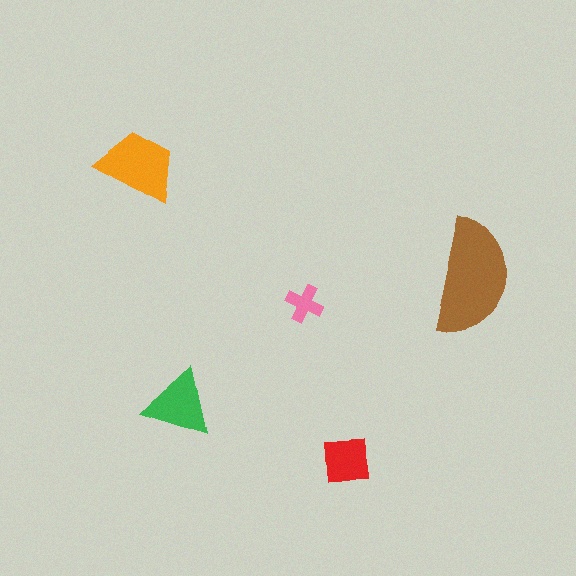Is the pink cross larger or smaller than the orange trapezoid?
Smaller.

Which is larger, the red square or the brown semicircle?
The brown semicircle.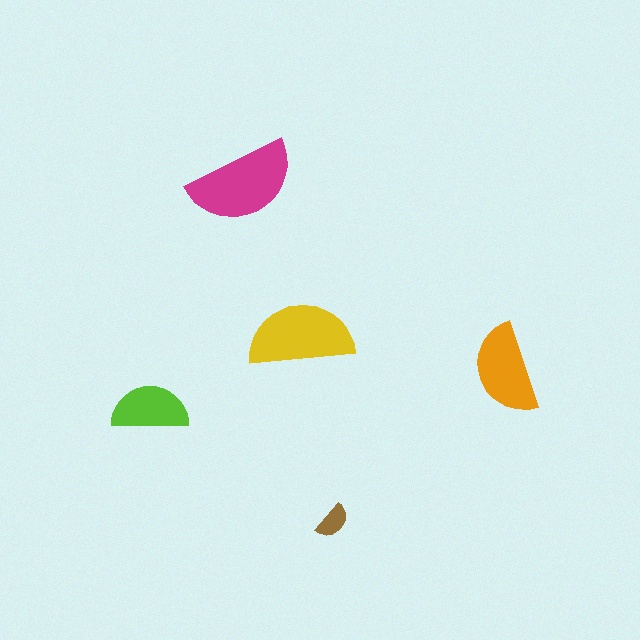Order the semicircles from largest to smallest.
the magenta one, the yellow one, the orange one, the lime one, the brown one.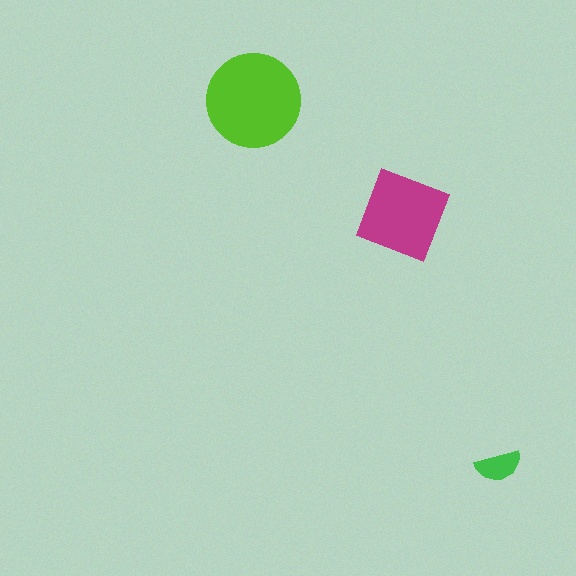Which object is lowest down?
The green semicircle is bottommost.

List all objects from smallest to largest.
The green semicircle, the magenta diamond, the lime circle.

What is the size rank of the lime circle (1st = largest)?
1st.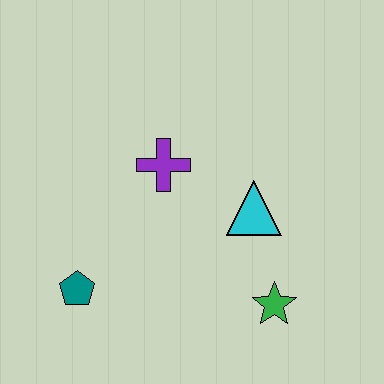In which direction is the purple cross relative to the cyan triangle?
The purple cross is to the left of the cyan triangle.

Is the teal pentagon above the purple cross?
No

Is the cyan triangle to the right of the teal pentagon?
Yes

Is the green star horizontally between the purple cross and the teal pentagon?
No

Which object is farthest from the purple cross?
The green star is farthest from the purple cross.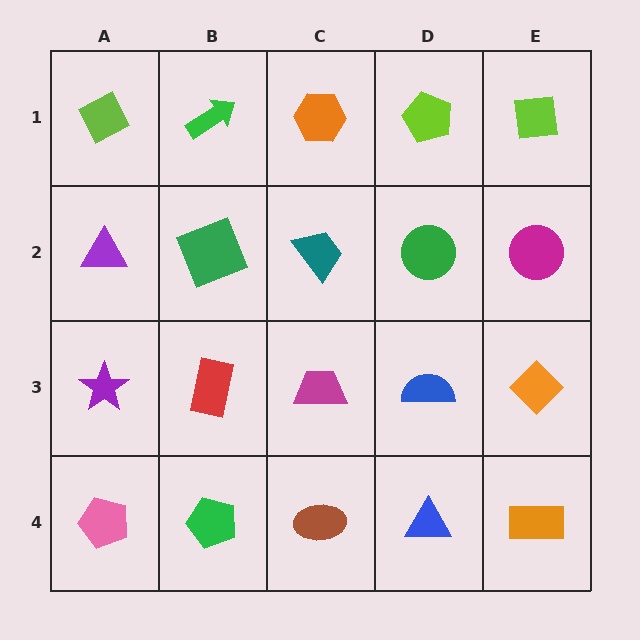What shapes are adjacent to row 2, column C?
An orange hexagon (row 1, column C), a magenta trapezoid (row 3, column C), a green square (row 2, column B), a green circle (row 2, column D).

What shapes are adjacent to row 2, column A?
A lime diamond (row 1, column A), a purple star (row 3, column A), a green square (row 2, column B).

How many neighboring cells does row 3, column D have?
4.